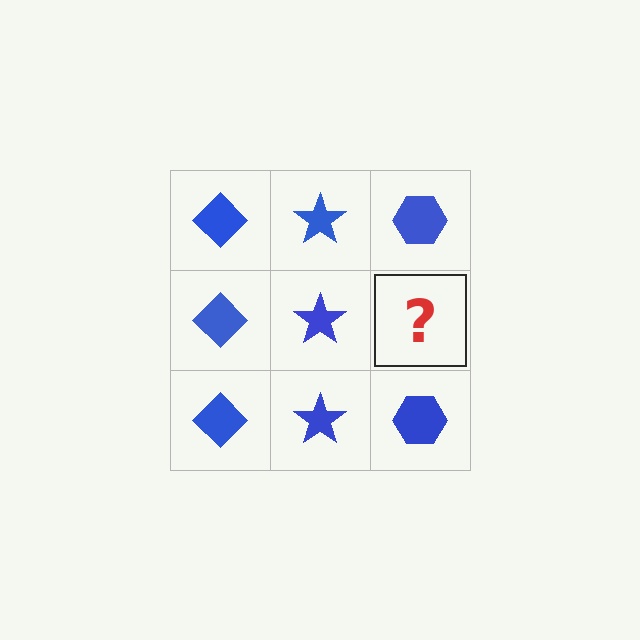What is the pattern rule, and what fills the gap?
The rule is that each column has a consistent shape. The gap should be filled with a blue hexagon.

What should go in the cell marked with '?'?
The missing cell should contain a blue hexagon.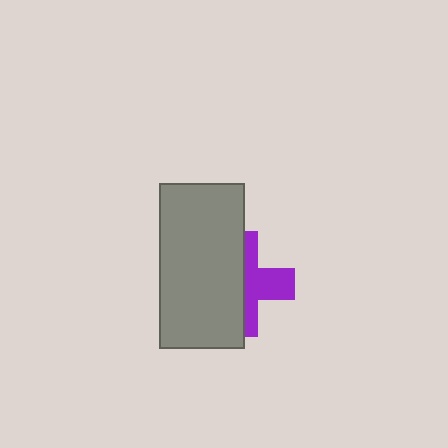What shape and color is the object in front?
The object in front is a gray rectangle.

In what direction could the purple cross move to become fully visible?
The purple cross could move right. That would shift it out from behind the gray rectangle entirely.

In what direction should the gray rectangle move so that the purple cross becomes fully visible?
The gray rectangle should move left. That is the shortest direction to clear the overlap and leave the purple cross fully visible.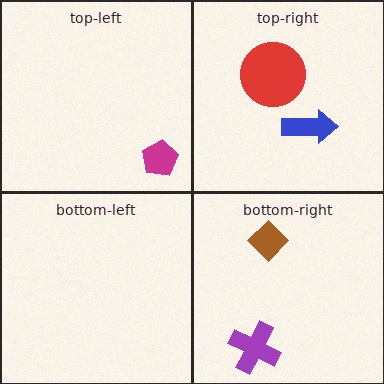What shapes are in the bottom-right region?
The brown diamond, the purple cross.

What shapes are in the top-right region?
The blue arrow, the red circle.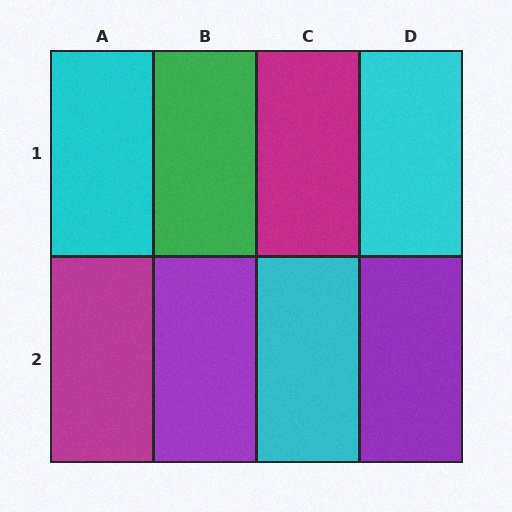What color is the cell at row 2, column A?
Magenta.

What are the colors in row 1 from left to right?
Cyan, green, magenta, cyan.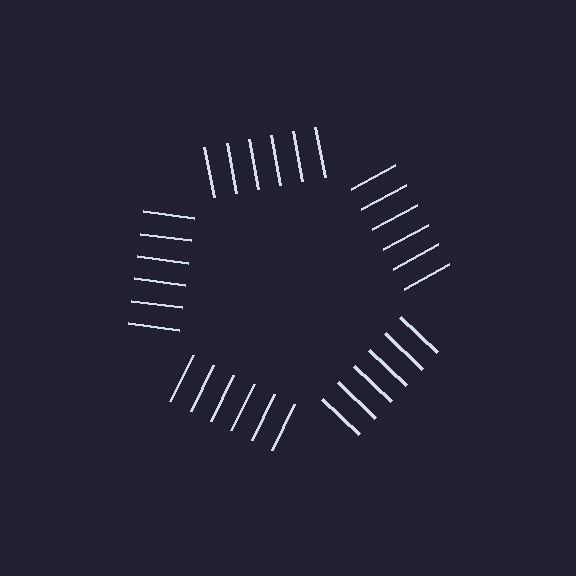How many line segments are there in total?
30 — 6 along each of the 5 edges.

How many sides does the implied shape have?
5 sides — the line-ends trace a pentagon.